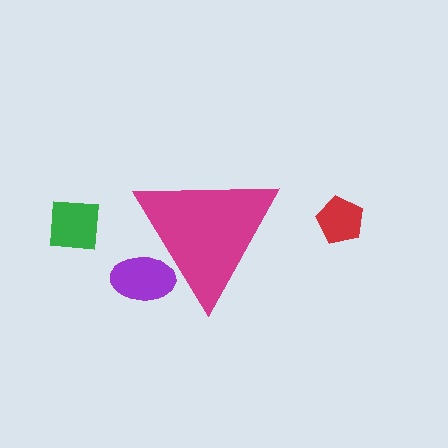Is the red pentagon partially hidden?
No, the red pentagon is fully visible.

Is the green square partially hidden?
No, the green square is fully visible.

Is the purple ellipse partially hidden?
Yes, the purple ellipse is partially hidden behind the magenta triangle.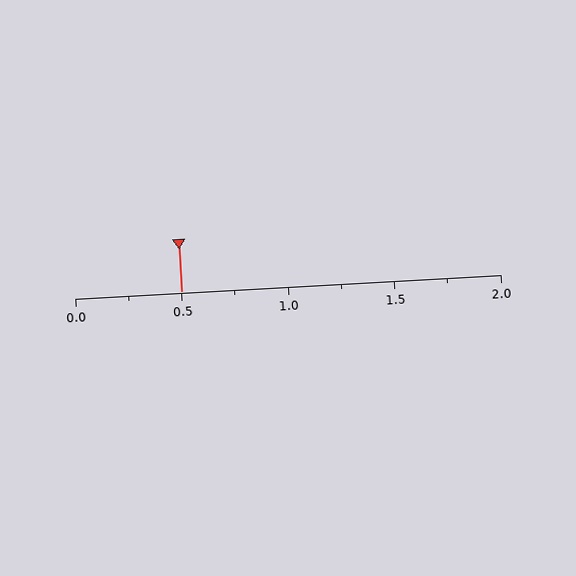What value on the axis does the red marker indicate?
The marker indicates approximately 0.5.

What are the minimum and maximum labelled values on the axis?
The axis runs from 0.0 to 2.0.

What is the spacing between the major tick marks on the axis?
The major ticks are spaced 0.5 apart.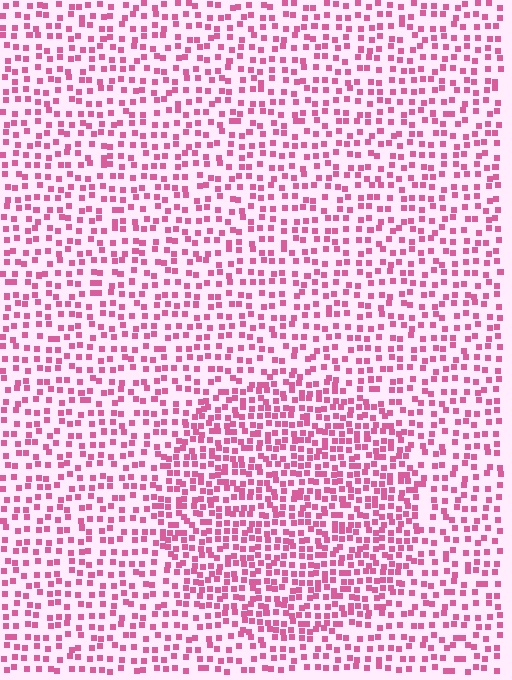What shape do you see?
I see a circle.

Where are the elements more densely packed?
The elements are more densely packed inside the circle boundary.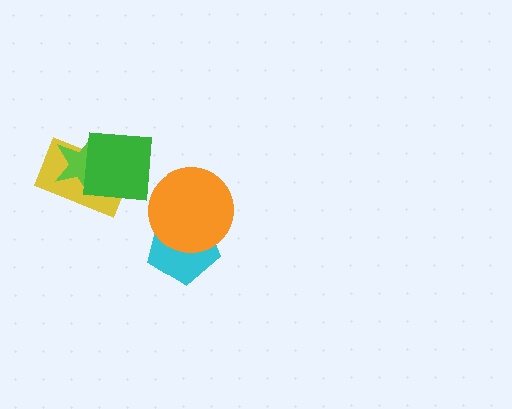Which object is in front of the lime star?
The green square is in front of the lime star.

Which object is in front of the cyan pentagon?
The orange circle is in front of the cyan pentagon.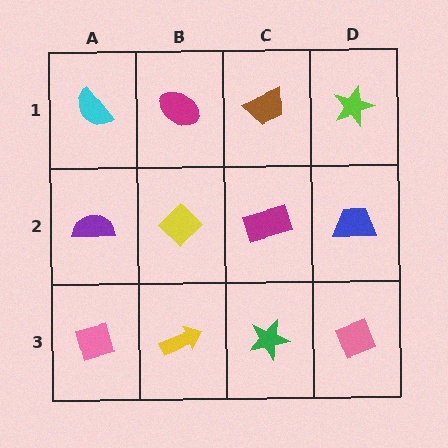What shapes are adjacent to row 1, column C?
A magenta rectangle (row 2, column C), a magenta ellipse (row 1, column B), a lime star (row 1, column D).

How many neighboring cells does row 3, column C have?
3.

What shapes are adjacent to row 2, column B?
A magenta ellipse (row 1, column B), a yellow arrow (row 3, column B), a purple semicircle (row 2, column A), a magenta rectangle (row 2, column C).